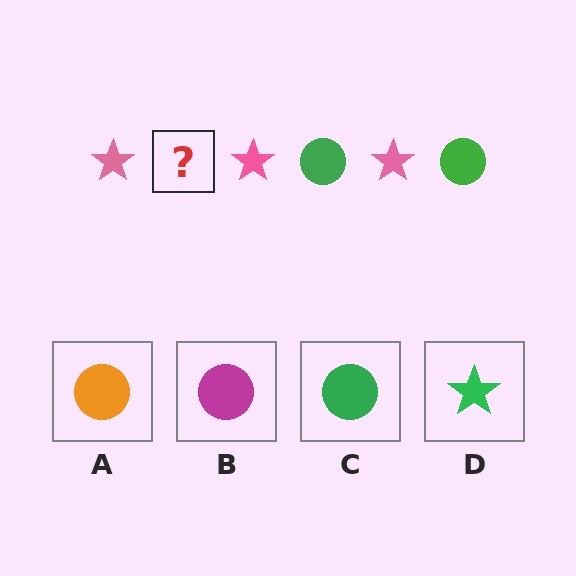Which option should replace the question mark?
Option C.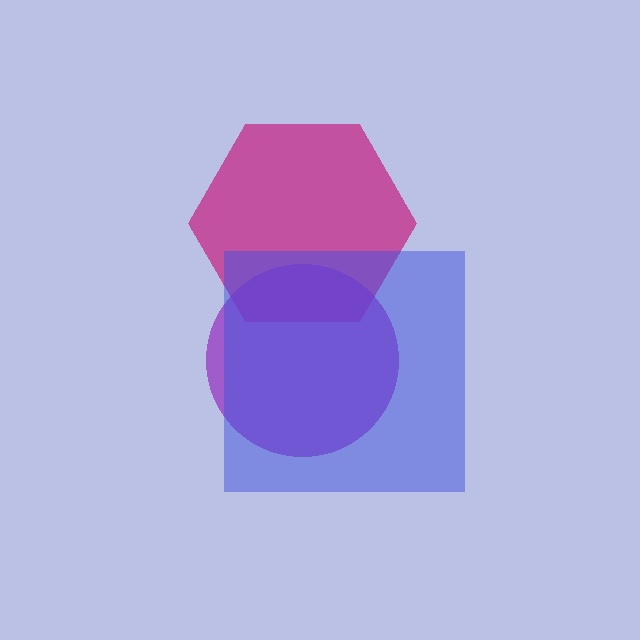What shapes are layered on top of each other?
The layered shapes are: a magenta hexagon, a purple circle, a blue square.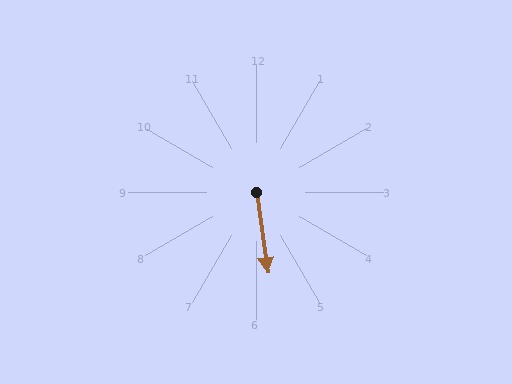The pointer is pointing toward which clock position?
Roughly 6 o'clock.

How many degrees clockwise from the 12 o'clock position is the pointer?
Approximately 172 degrees.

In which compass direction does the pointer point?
South.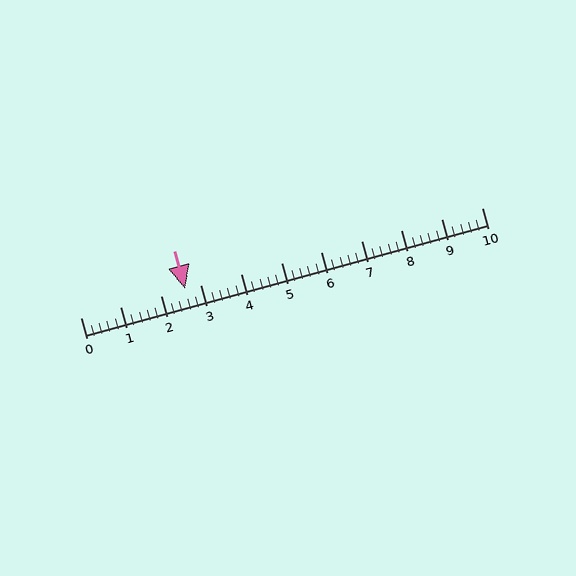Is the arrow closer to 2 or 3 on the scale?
The arrow is closer to 3.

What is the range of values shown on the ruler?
The ruler shows values from 0 to 10.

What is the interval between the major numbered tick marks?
The major tick marks are spaced 1 units apart.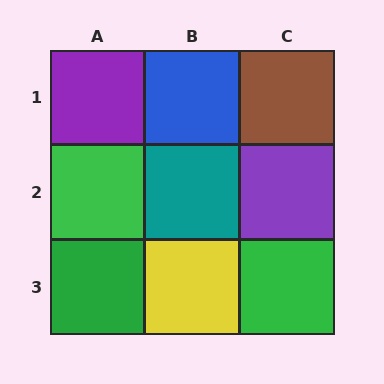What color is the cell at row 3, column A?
Green.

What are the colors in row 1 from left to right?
Purple, blue, brown.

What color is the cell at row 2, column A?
Green.